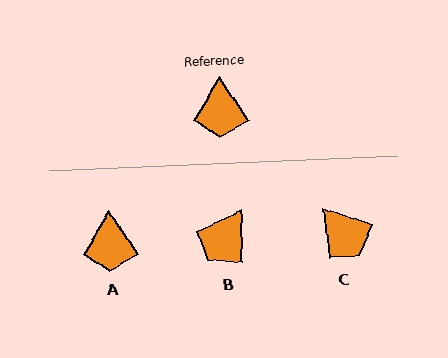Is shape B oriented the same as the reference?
No, it is off by about 34 degrees.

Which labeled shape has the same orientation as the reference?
A.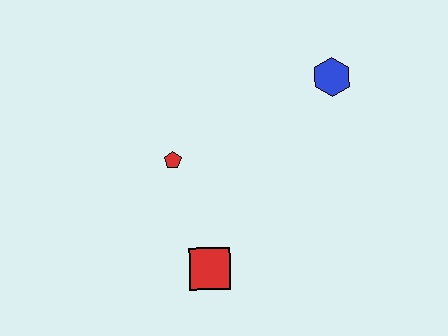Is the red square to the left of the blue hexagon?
Yes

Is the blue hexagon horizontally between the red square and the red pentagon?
No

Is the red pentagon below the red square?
No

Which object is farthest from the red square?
The blue hexagon is farthest from the red square.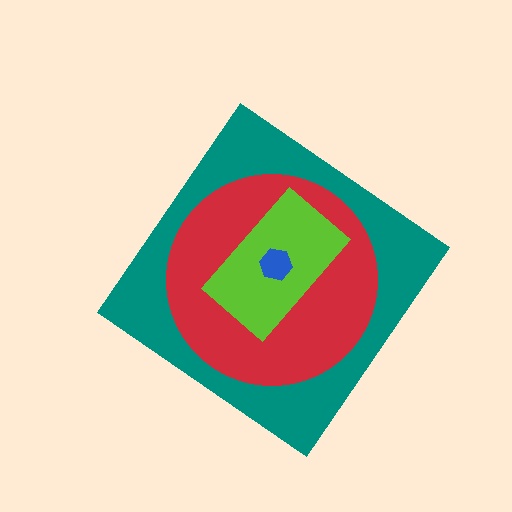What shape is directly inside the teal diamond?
The red circle.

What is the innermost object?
The blue hexagon.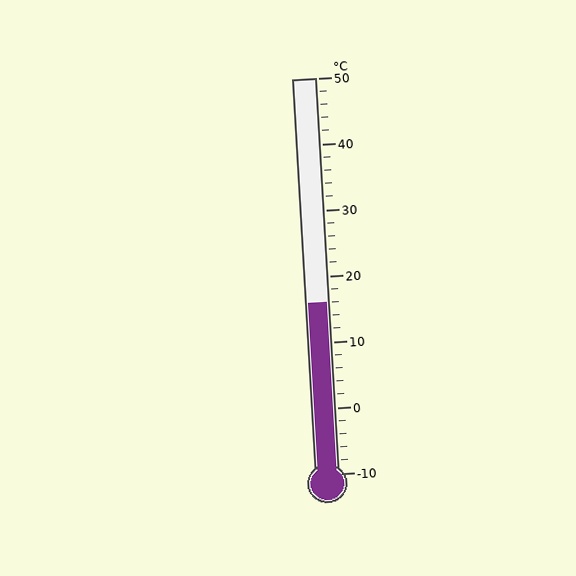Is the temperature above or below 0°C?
The temperature is above 0°C.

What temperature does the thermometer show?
The thermometer shows approximately 16°C.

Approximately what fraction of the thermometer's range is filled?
The thermometer is filled to approximately 45% of its range.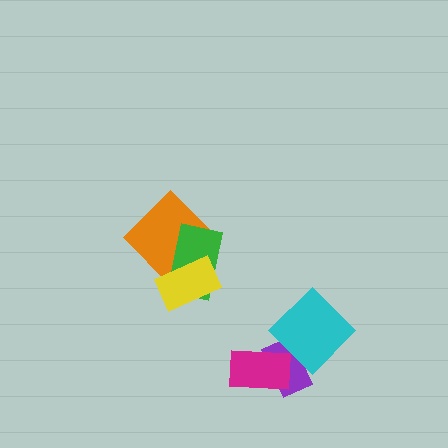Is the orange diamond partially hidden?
Yes, it is partially covered by another shape.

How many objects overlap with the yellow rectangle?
2 objects overlap with the yellow rectangle.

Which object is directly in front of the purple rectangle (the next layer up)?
The magenta rectangle is directly in front of the purple rectangle.